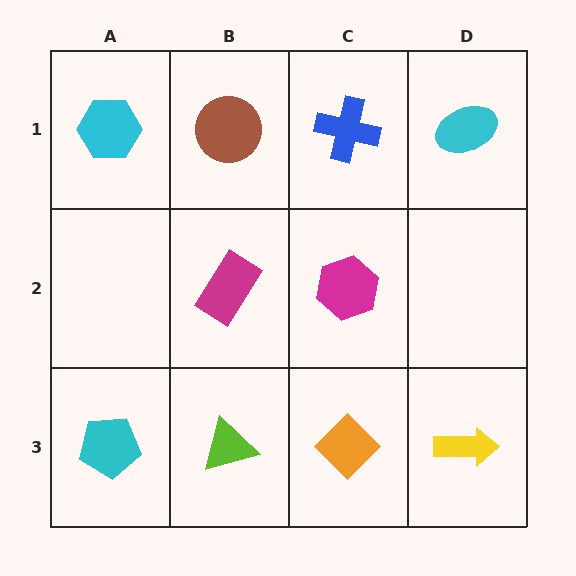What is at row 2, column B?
A magenta rectangle.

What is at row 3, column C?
An orange diamond.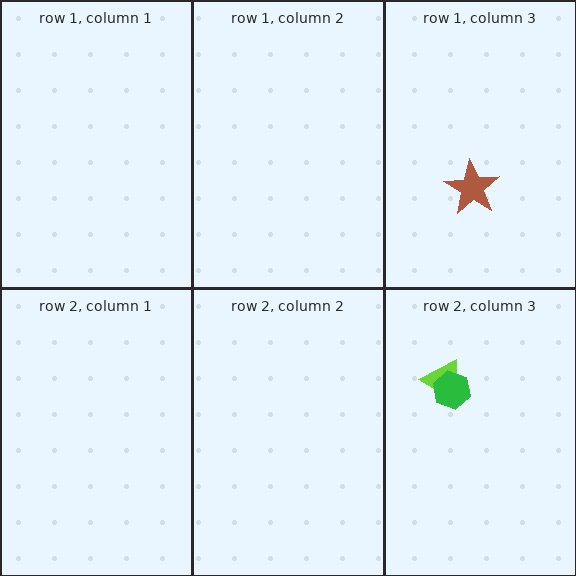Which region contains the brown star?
The row 1, column 3 region.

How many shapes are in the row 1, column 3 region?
1.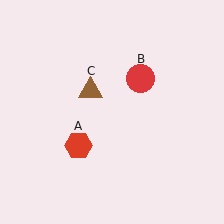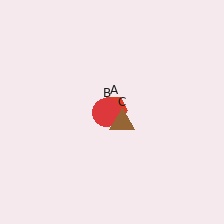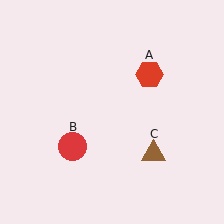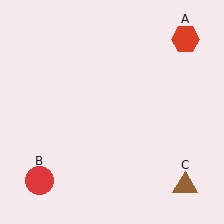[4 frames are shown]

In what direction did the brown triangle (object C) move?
The brown triangle (object C) moved down and to the right.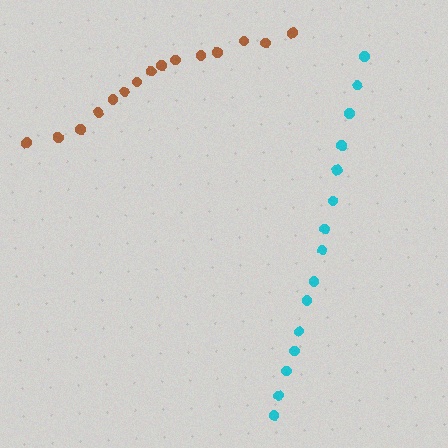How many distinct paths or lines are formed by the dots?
There are 2 distinct paths.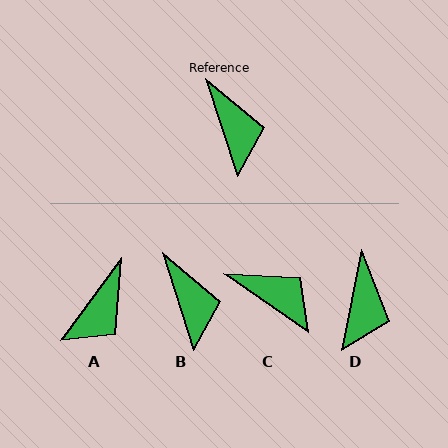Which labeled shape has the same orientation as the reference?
B.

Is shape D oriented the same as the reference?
No, it is off by about 29 degrees.